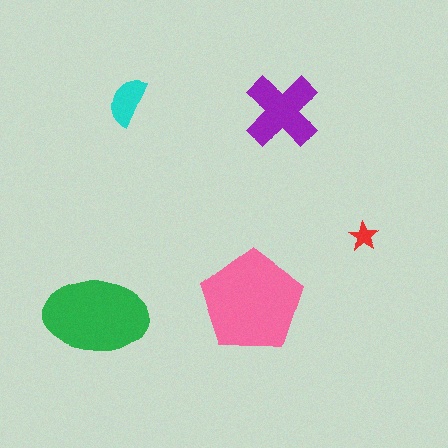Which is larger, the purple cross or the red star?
The purple cross.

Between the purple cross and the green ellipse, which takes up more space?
The green ellipse.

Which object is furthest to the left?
The green ellipse is leftmost.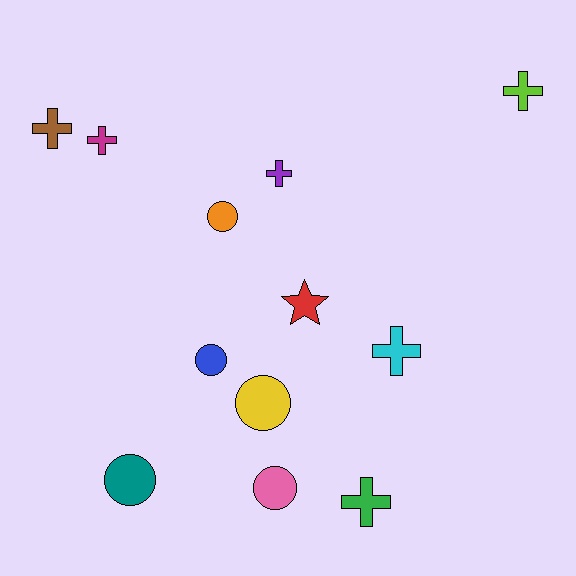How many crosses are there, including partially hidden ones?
There are 6 crosses.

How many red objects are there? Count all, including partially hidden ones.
There is 1 red object.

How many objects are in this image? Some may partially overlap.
There are 12 objects.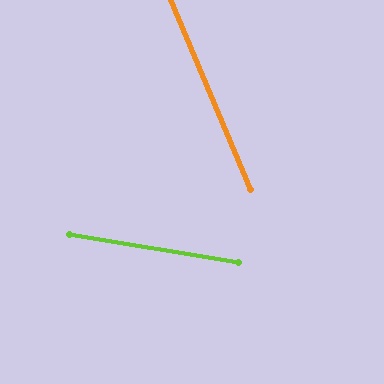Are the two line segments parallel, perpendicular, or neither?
Neither parallel nor perpendicular — they differ by about 58°.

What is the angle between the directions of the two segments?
Approximately 58 degrees.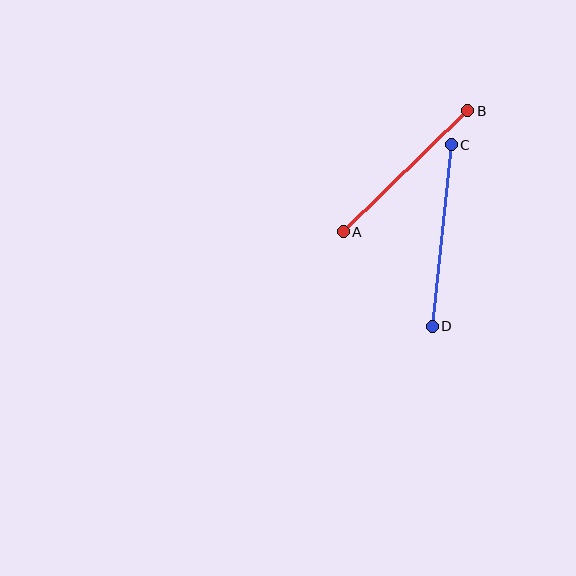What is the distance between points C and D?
The distance is approximately 183 pixels.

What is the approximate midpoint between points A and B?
The midpoint is at approximately (405, 171) pixels.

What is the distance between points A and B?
The distance is approximately 174 pixels.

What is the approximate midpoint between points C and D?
The midpoint is at approximately (442, 236) pixels.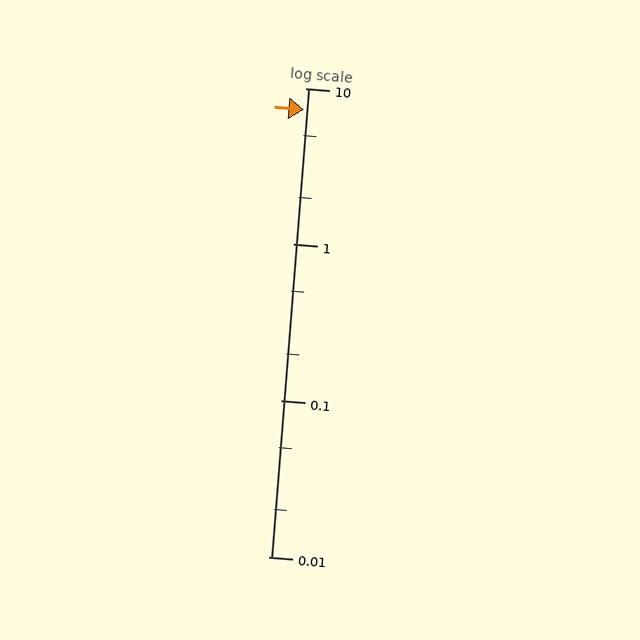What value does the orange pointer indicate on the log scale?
The pointer indicates approximately 7.3.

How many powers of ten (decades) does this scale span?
The scale spans 3 decades, from 0.01 to 10.